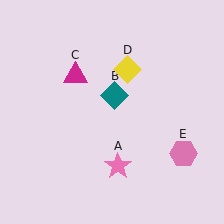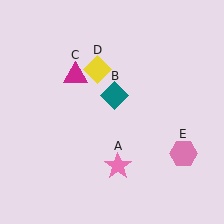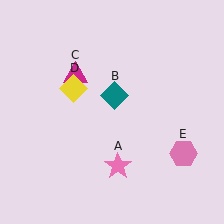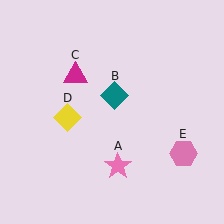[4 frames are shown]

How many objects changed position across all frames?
1 object changed position: yellow diamond (object D).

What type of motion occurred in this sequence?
The yellow diamond (object D) rotated counterclockwise around the center of the scene.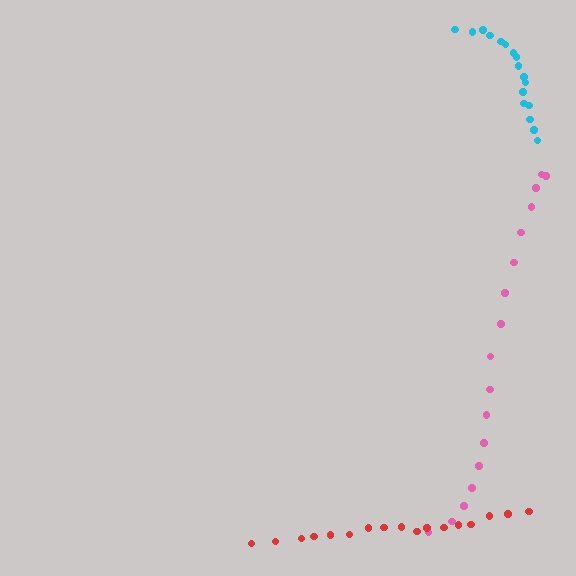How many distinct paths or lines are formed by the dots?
There are 3 distinct paths.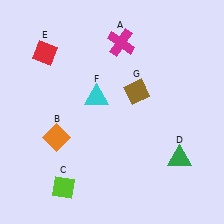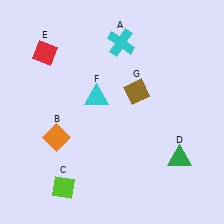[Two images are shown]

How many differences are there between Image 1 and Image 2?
There is 1 difference between the two images.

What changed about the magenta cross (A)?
In Image 1, A is magenta. In Image 2, it changed to cyan.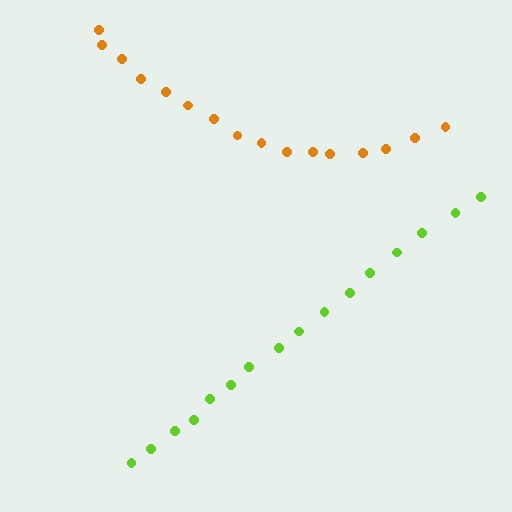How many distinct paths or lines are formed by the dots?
There are 2 distinct paths.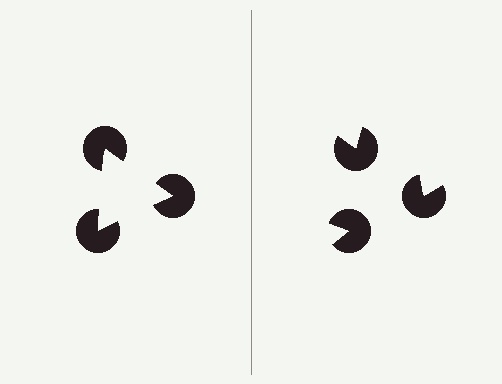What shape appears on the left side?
An illusory triangle.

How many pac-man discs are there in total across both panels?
6 — 3 on each side.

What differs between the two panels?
The pac-man discs are positioned identically on both sides; only the wedge orientations differ. On the left they align to a triangle; on the right they are misaligned.